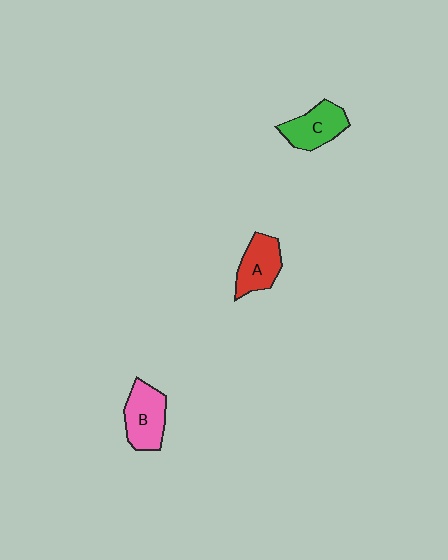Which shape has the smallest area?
Shape A (red).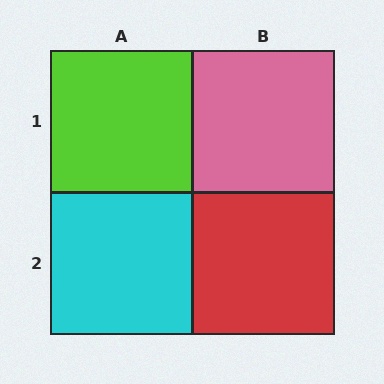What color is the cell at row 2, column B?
Red.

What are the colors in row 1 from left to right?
Lime, pink.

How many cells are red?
1 cell is red.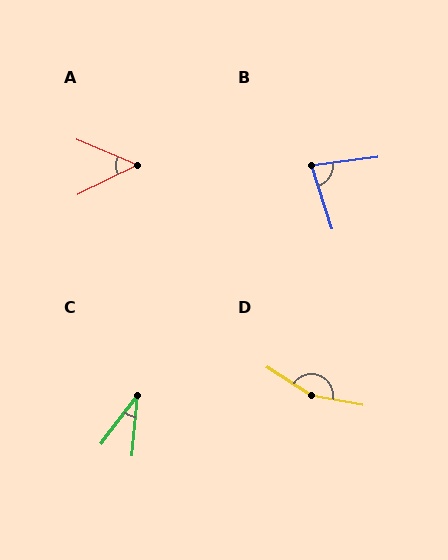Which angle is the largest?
D, at approximately 157 degrees.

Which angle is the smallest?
C, at approximately 32 degrees.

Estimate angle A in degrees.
Approximately 49 degrees.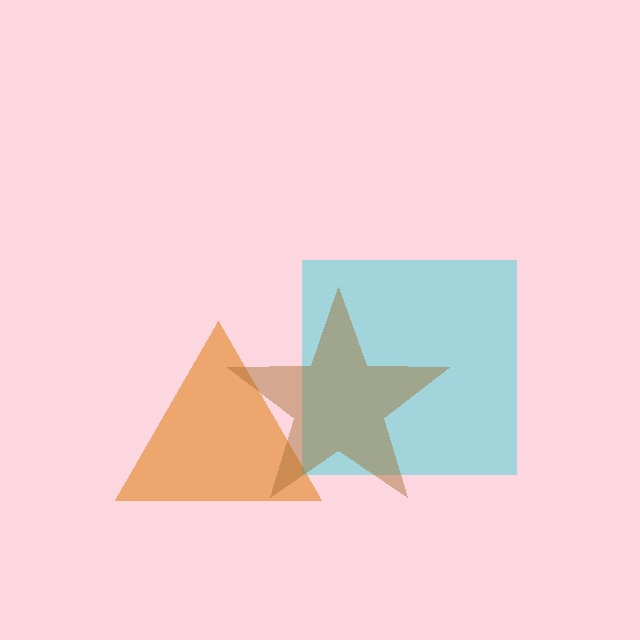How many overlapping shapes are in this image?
There are 3 overlapping shapes in the image.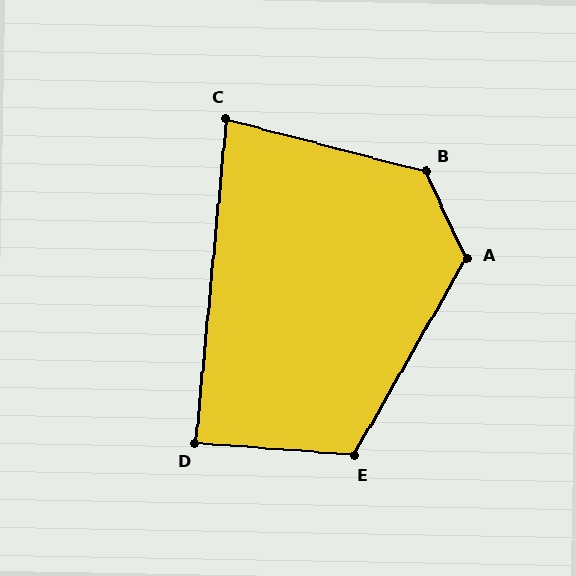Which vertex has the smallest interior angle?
C, at approximately 80 degrees.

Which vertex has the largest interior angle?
B, at approximately 130 degrees.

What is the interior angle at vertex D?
Approximately 89 degrees (approximately right).